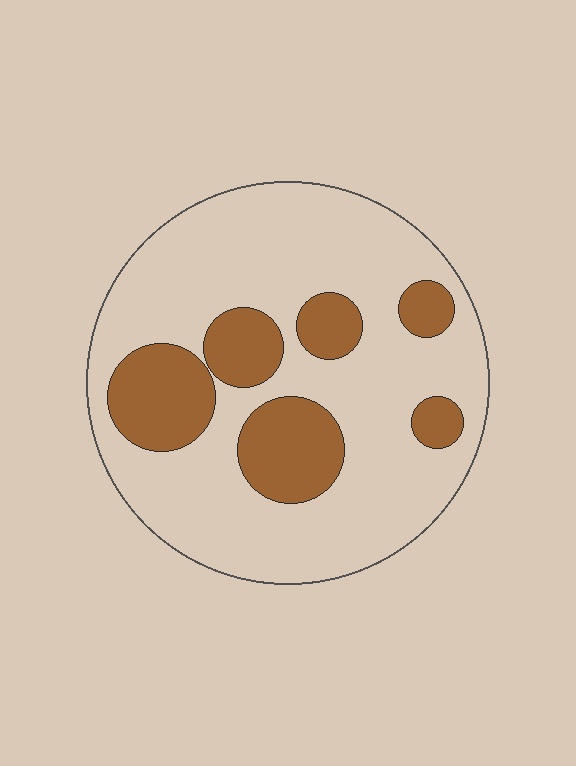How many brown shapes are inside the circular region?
6.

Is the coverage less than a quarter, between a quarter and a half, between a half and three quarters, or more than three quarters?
Less than a quarter.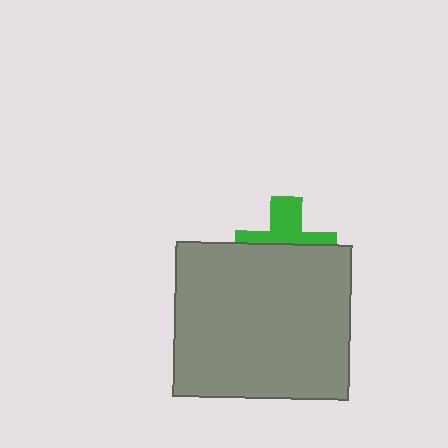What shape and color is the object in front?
The object in front is a gray rectangle.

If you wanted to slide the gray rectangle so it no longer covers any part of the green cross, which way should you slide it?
Slide it down — that is the most direct way to separate the two shapes.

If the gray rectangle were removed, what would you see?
You would see the complete green cross.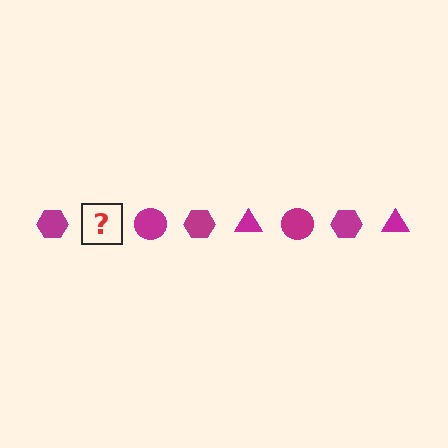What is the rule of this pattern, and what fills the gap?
The rule is that the pattern cycles through hexagon, triangle, circle shapes in magenta. The gap should be filled with a magenta triangle.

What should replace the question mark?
The question mark should be replaced with a magenta triangle.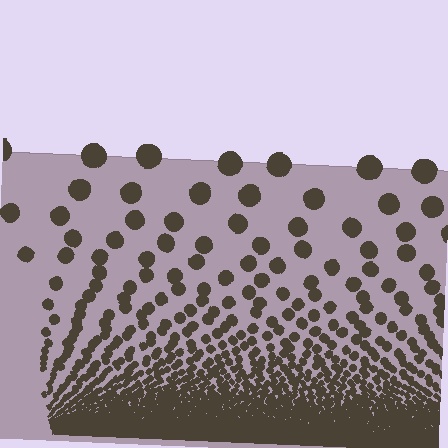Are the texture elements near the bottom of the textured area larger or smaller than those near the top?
Smaller. The gradient is inverted — elements near the bottom are smaller and denser.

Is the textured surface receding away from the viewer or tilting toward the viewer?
The surface appears to tilt toward the viewer. Texture elements get larger and sparser toward the top.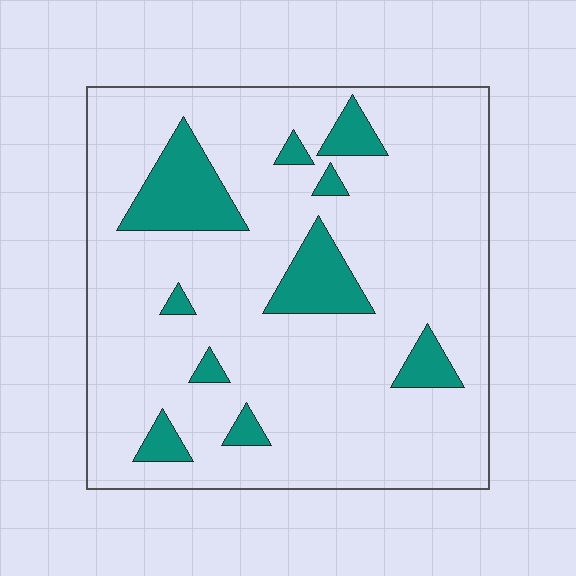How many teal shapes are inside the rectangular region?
10.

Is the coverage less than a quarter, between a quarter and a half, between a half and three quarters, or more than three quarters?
Less than a quarter.